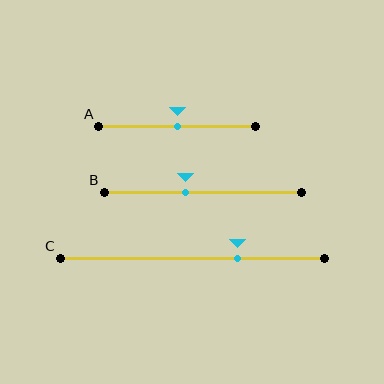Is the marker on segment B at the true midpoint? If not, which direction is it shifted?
No, the marker on segment B is shifted to the left by about 9% of the segment length.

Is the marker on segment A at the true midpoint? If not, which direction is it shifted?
Yes, the marker on segment A is at the true midpoint.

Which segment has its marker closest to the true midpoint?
Segment A has its marker closest to the true midpoint.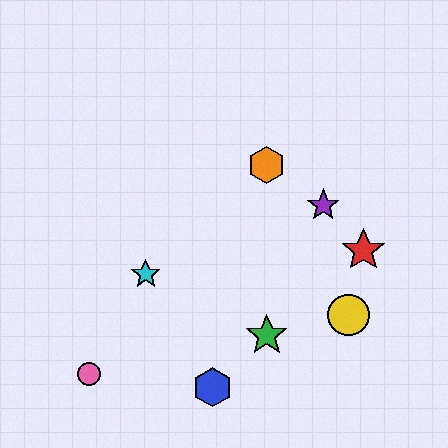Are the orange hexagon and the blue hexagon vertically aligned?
No, the orange hexagon is at x≈267 and the blue hexagon is at x≈213.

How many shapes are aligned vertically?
2 shapes (the green star, the orange hexagon) are aligned vertically.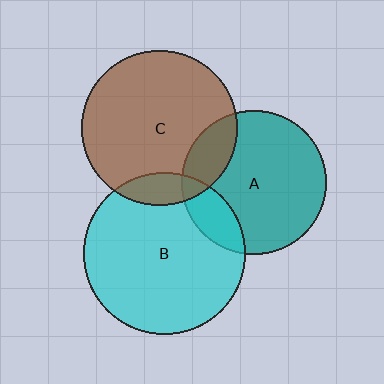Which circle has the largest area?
Circle B (cyan).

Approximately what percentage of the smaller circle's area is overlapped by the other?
Approximately 15%.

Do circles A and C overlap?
Yes.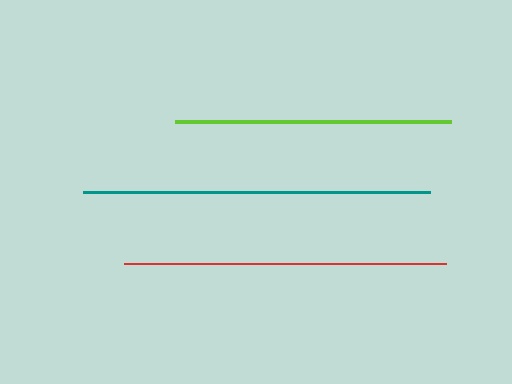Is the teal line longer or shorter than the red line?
The teal line is longer than the red line.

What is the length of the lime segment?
The lime segment is approximately 275 pixels long.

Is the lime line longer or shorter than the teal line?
The teal line is longer than the lime line.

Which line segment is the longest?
The teal line is the longest at approximately 347 pixels.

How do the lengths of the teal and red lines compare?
The teal and red lines are approximately the same length.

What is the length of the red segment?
The red segment is approximately 322 pixels long.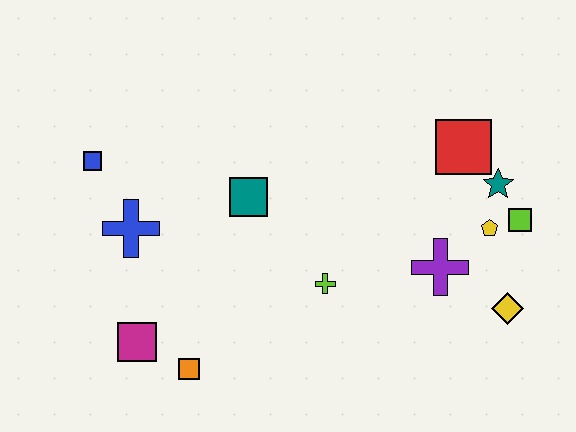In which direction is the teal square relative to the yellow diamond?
The teal square is to the left of the yellow diamond.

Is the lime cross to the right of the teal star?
No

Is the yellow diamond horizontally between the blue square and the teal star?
No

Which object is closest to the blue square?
The blue cross is closest to the blue square.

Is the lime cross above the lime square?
No